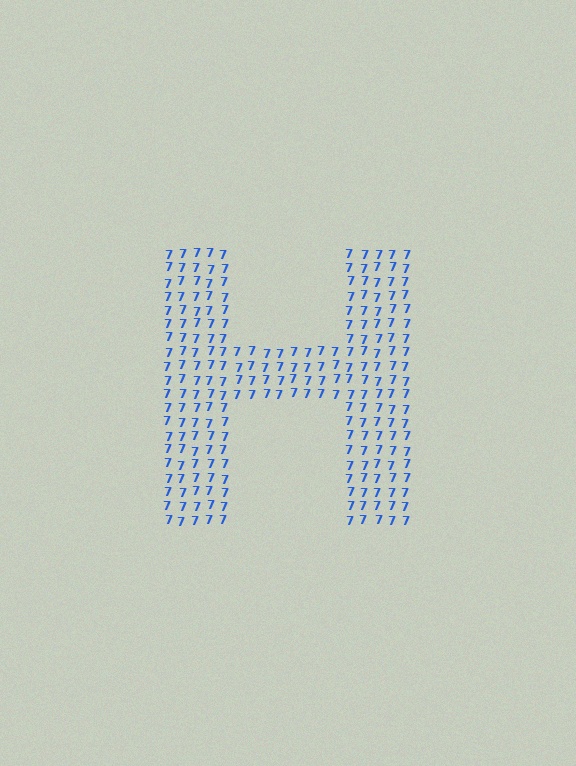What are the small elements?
The small elements are digit 7's.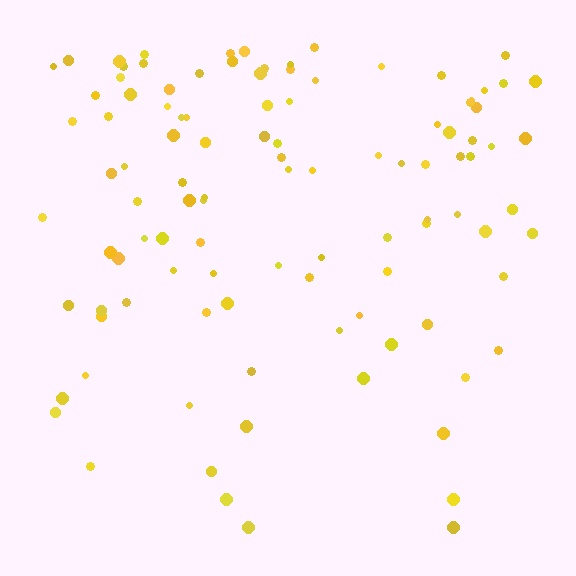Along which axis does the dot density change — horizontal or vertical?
Vertical.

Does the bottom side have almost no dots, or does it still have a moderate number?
Still a moderate number, just noticeably fewer than the top.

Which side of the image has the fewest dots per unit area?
The bottom.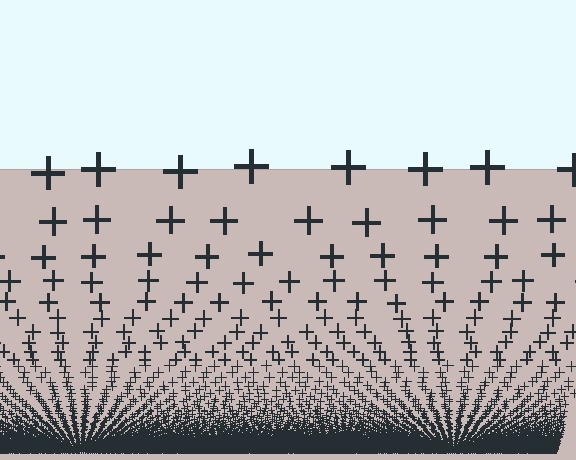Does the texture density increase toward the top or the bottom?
Density increases toward the bottom.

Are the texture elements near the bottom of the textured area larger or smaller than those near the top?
Smaller. The gradient is inverted — elements near the bottom are smaller and denser.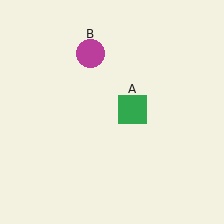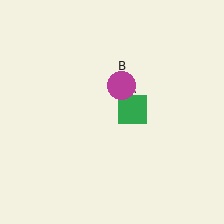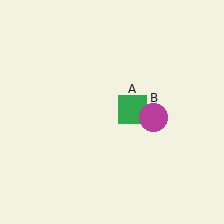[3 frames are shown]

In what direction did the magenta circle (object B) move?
The magenta circle (object B) moved down and to the right.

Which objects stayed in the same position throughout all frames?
Green square (object A) remained stationary.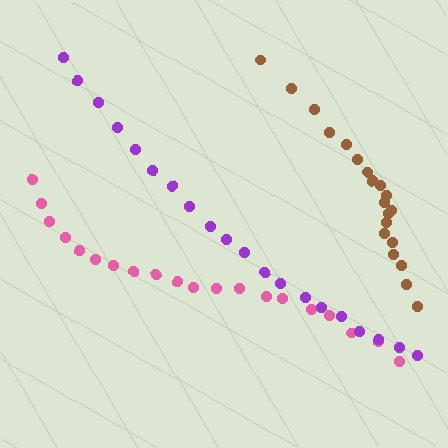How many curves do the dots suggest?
There are 3 distinct paths.